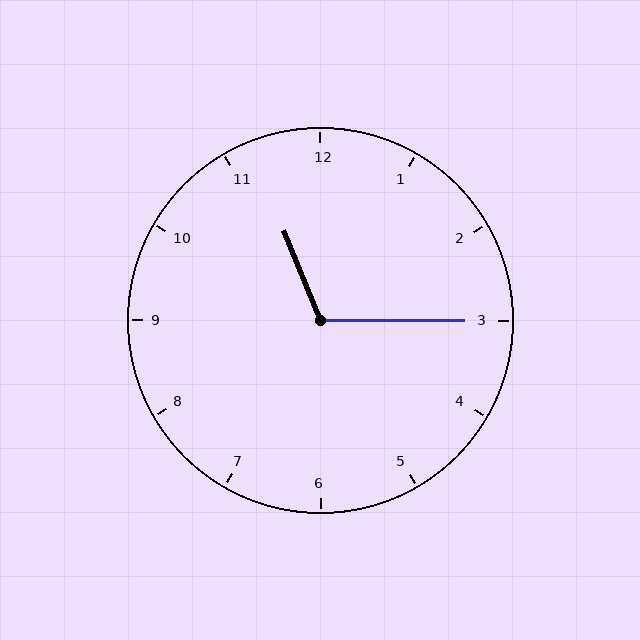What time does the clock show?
11:15.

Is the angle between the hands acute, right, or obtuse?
It is obtuse.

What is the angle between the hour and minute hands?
Approximately 112 degrees.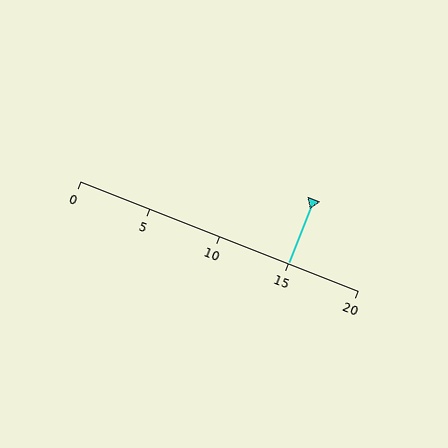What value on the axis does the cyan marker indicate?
The marker indicates approximately 15.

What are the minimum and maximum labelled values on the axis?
The axis runs from 0 to 20.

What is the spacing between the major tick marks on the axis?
The major ticks are spaced 5 apart.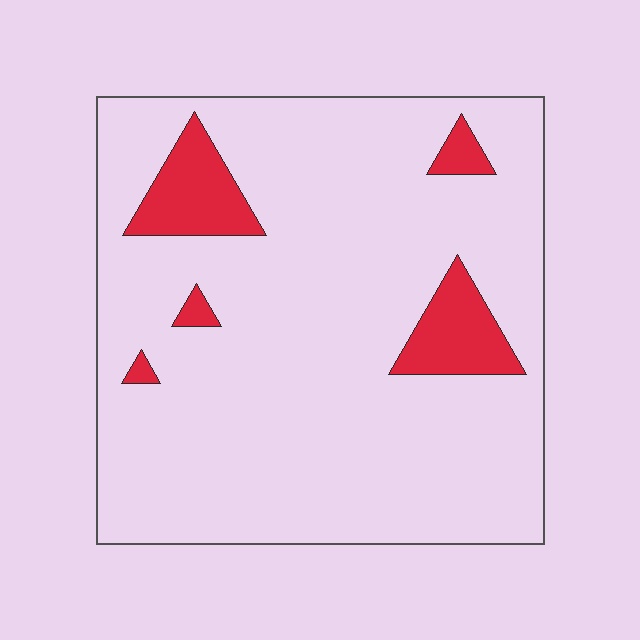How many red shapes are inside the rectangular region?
5.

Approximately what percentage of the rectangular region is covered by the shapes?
Approximately 10%.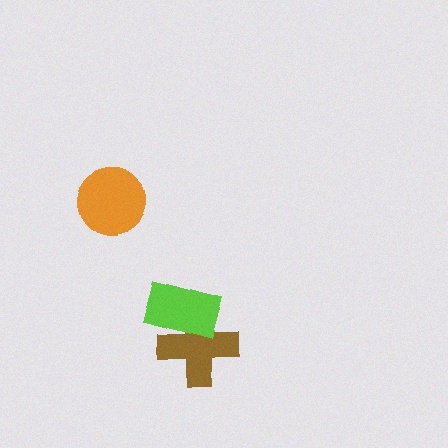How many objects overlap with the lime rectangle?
1 object overlaps with the lime rectangle.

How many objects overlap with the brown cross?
1 object overlaps with the brown cross.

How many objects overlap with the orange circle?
0 objects overlap with the orange circle.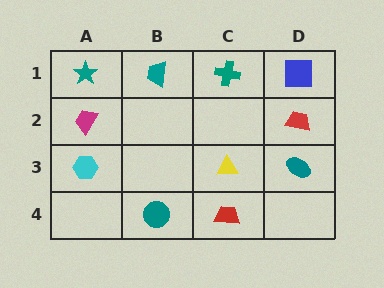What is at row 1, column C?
A teal cross.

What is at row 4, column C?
A red trapezoid.